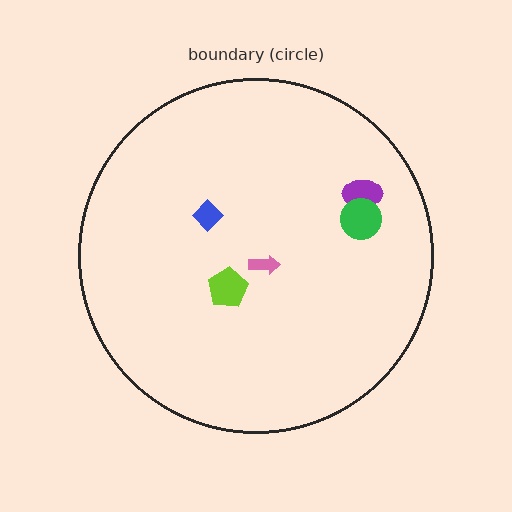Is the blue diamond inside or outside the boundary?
Inside.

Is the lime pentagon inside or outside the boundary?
Inside.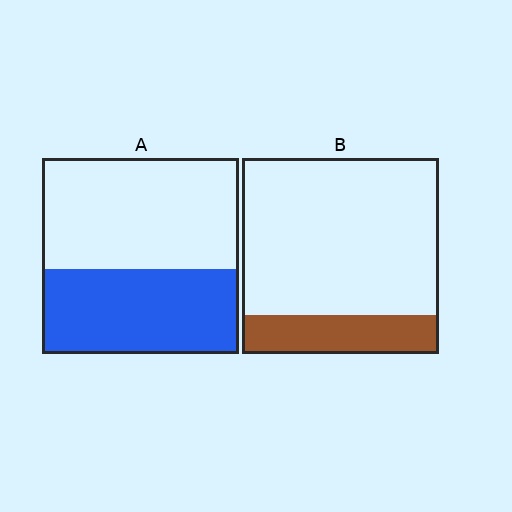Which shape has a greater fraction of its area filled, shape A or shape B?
Shape A.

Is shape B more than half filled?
No.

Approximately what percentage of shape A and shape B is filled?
A is approximately 45% and B is approximately 20%.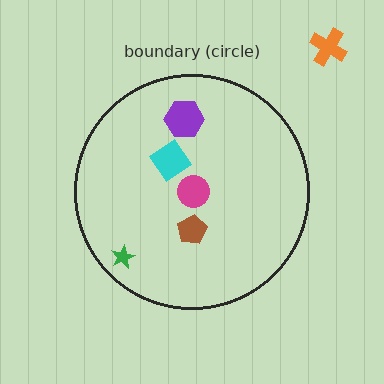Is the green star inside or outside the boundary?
Inside.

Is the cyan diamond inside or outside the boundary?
Inside.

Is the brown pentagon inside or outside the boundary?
Inside.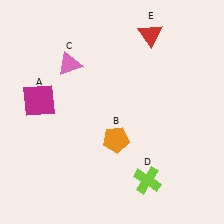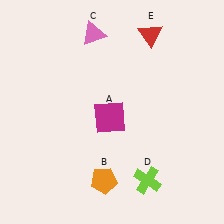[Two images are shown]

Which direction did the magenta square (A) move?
The magenta square (A) moved right.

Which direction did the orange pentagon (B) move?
The orange pentagon (B) moved down.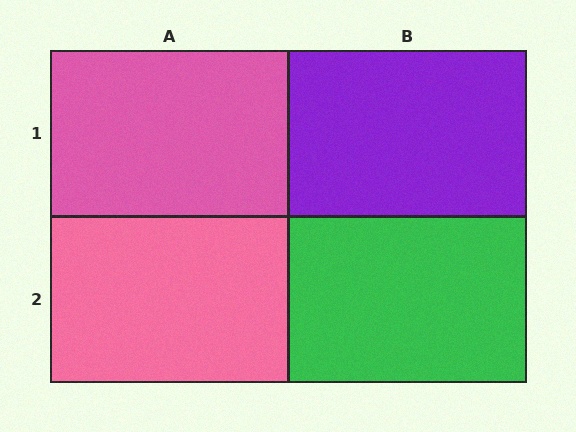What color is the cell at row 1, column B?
Purple.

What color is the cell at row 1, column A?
Pink.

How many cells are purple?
1 cell is purple.